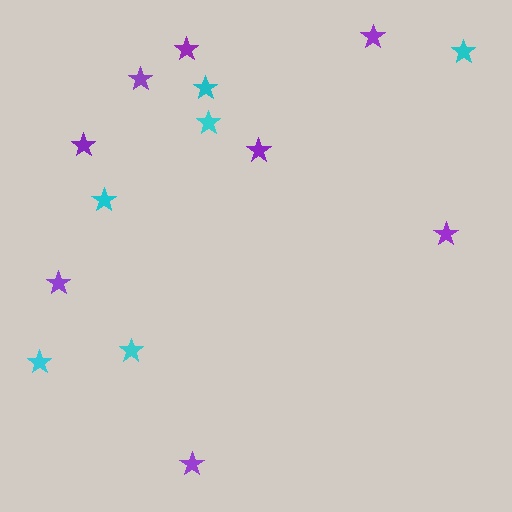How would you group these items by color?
There are 2 groups: one group of cyan stars (6) and one group of purple stars (8).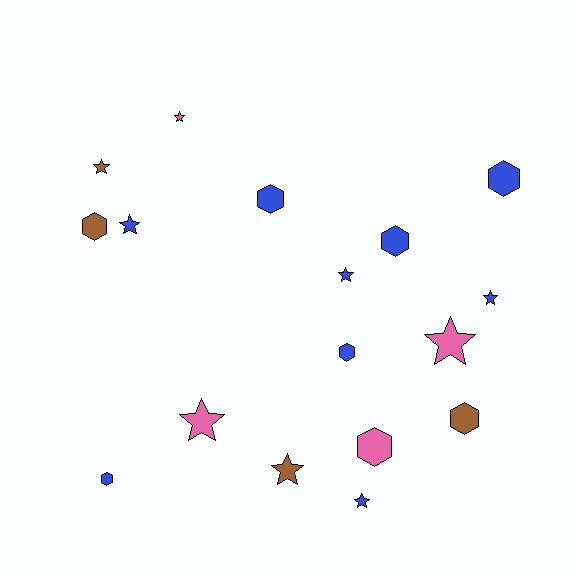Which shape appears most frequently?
Star, with 9 objects.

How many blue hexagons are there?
There are 5 blue hexagons.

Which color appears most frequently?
Blue, with 9 objects.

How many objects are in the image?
There are 17 objects.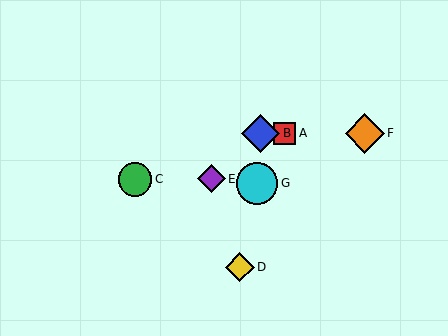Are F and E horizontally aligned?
No, F is at y≈133 and E is at y≈179.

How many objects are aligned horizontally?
3 objects (A, B, F) are aligned horizontally.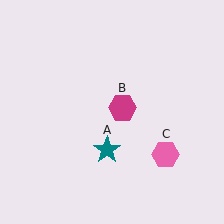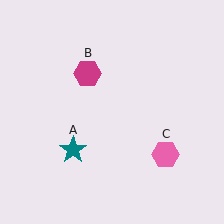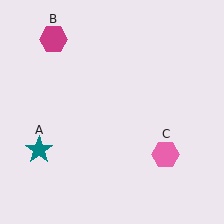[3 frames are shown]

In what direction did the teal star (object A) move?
The teal star (object A) moved left.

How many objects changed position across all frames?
2 objects changed position: teal star (object A), magenta hexagon (object B).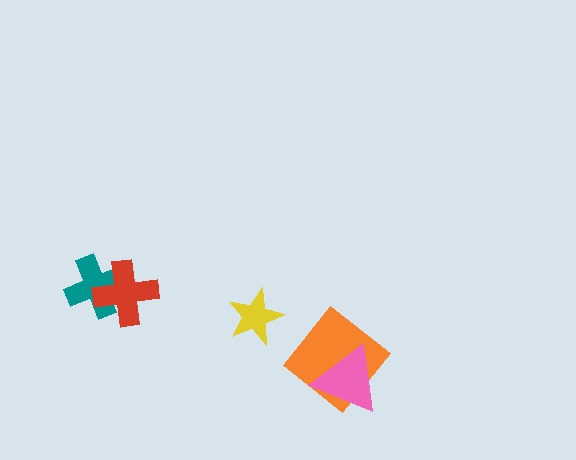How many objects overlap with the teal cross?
1 object overlaps with the teal cross.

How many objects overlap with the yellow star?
0 objects overlap with the yellow star.